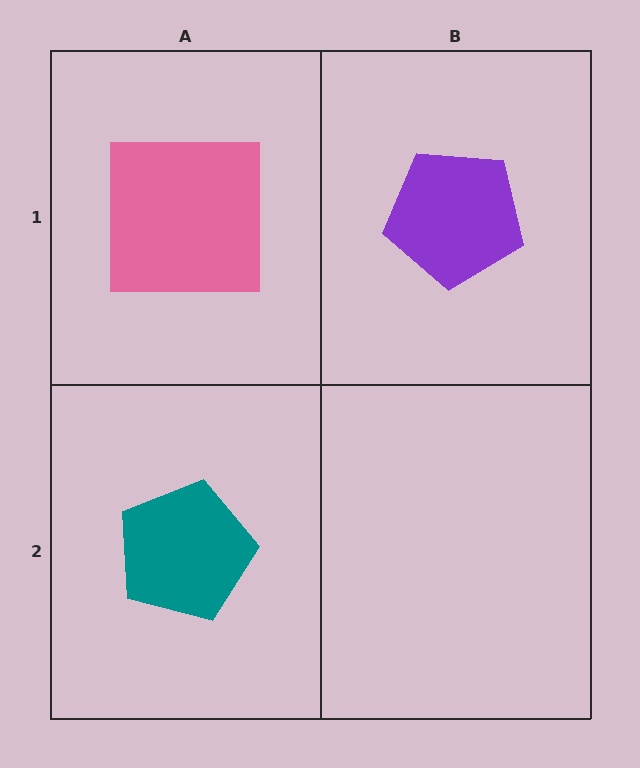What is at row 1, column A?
A pink square.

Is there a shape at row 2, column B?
No, that cell is empty.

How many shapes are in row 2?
1 shape.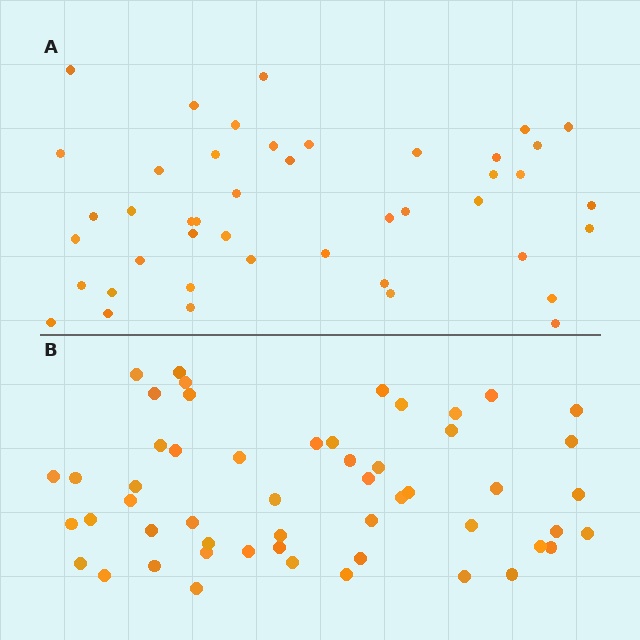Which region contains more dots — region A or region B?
Region B (the bottom region) has more dots.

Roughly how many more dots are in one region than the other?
Region B has roughly 8 or so more dots than region A.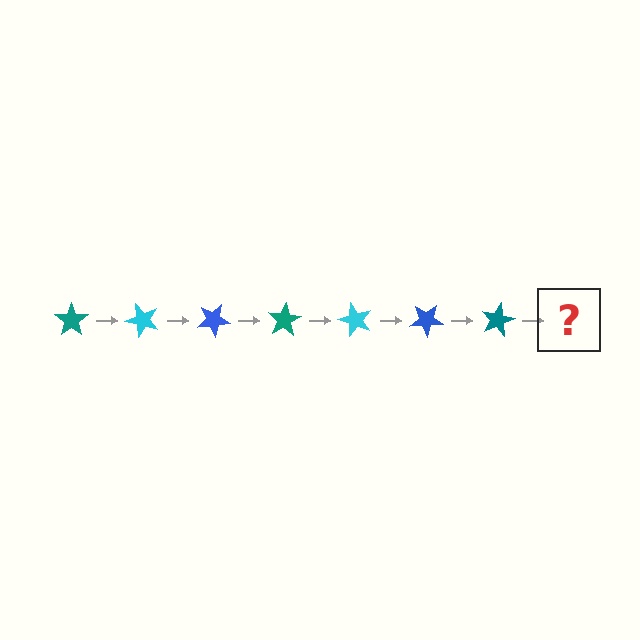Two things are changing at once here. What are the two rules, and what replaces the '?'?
The two rules are that it rotates 50 degrees each step and the color cycles through teal, cyan, and blue. The '?' should be a cyan star, rotated 350 degrees from the start.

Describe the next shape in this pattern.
It should be a cyan star, rotated 350 degrees from the start.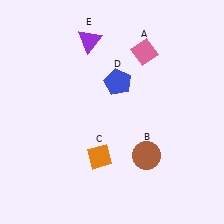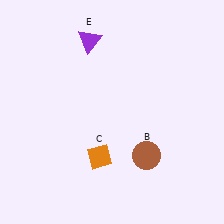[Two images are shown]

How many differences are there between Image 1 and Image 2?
There are 2 differences between the two images.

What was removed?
The pink diamond (A), the blue pentagon (D) were removed in Image 2.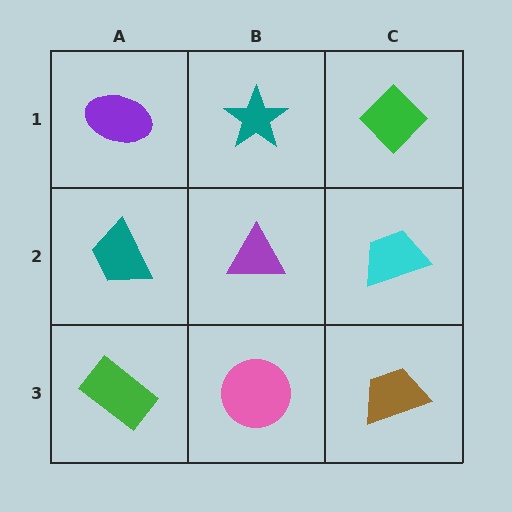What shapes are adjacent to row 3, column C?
A cyan trapezoid (row 2, column C), a pink circle (row 3, column B).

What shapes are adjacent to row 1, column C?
A cyan trapezoid (row 2, column C), a teal star (row 1, column B).